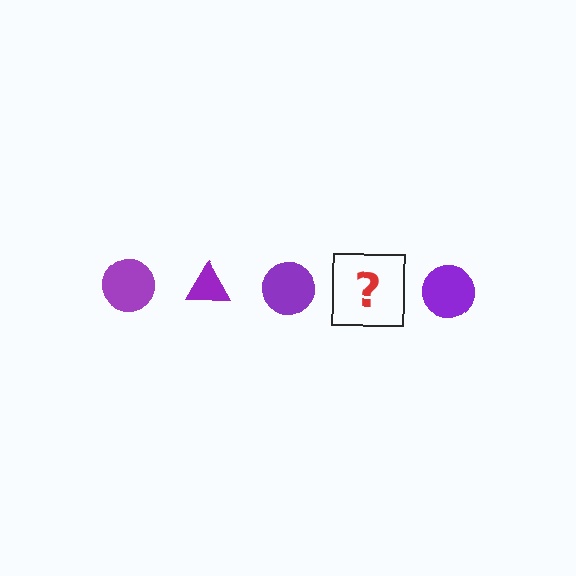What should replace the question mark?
The question mark should be replaced with a purple triangle.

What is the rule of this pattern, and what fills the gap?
The rule is that the pattern cycles through circle, triangle shapes in purple. The gap should be filled with a purple triangle.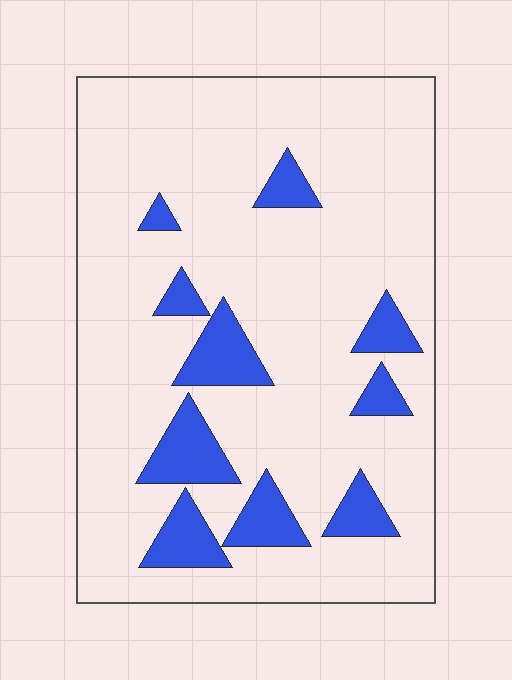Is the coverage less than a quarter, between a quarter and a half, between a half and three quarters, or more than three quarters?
Less than a quarter.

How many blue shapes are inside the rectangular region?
10.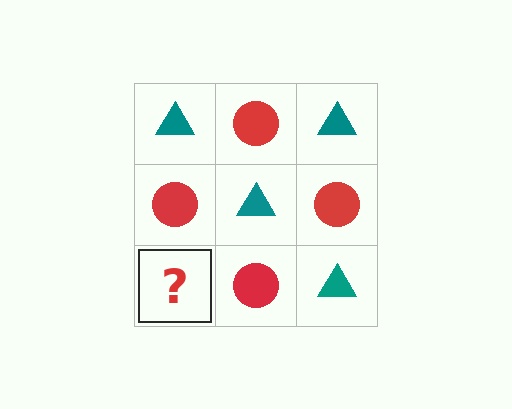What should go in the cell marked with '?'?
The missing cell should contain a teal triangle.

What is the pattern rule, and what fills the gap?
The rule is that it alternates teal triangle and red circle in a checkerboard pattern. The gap should be filled with a teal triangle.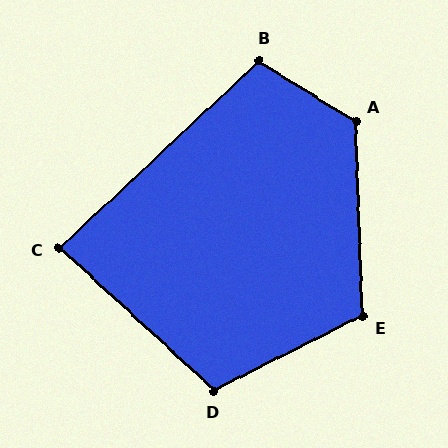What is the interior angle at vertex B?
Approximately 105 degrees (obtuse).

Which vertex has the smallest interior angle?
C, at approximately 86 degrees.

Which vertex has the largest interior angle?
A, at approximately 124 degrees.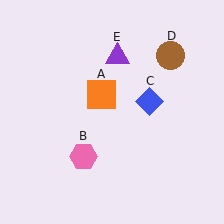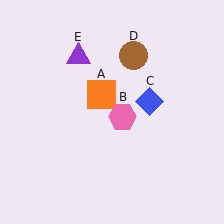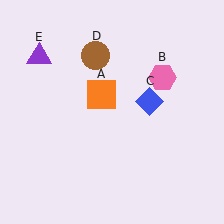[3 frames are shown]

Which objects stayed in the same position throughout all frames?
Orange square (object A) and blue diamond (object C) remained stationary.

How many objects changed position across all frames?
3 objects changed position: pink hexagon (object B), brown circle (object D), purple triangle (object E).